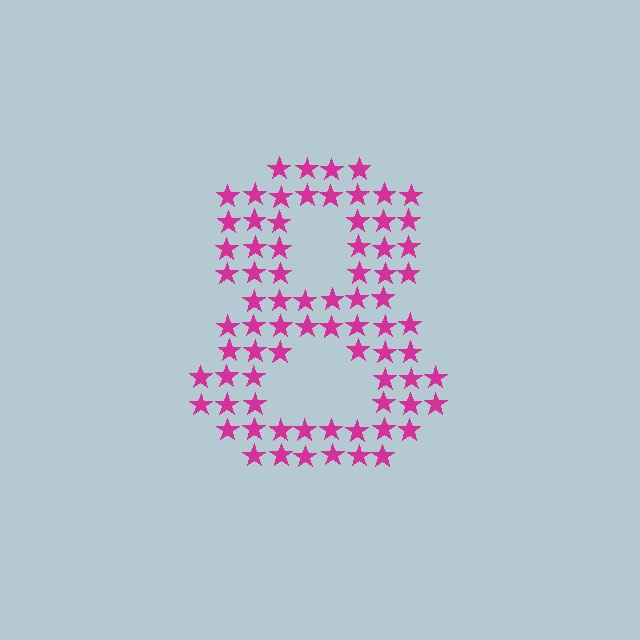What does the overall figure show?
The overall figure shows the digit 8.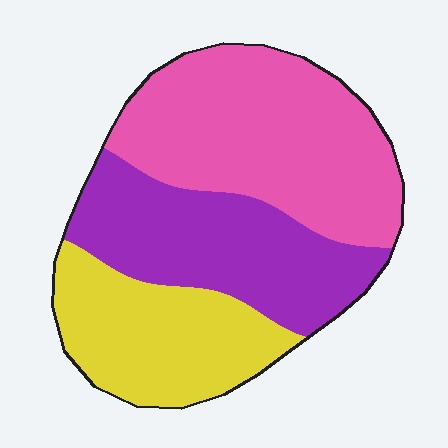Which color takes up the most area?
Pink, at roughly 40%.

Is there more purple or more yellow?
Purple.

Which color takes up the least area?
Yellow, at roughly 25%.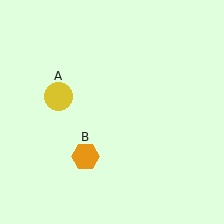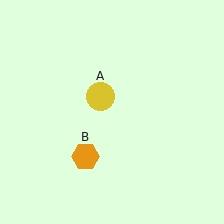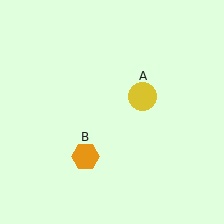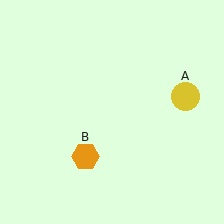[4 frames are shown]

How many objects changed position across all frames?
1 object changed position: yellow circle (object A).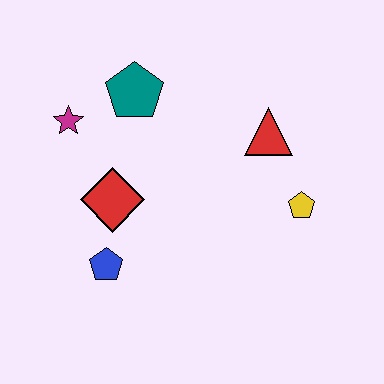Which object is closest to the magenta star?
The teal pentagon is closest to the magenta star.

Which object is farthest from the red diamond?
The yellow pentagon is farthest from the red diamond.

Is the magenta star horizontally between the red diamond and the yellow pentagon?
No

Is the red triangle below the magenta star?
Yes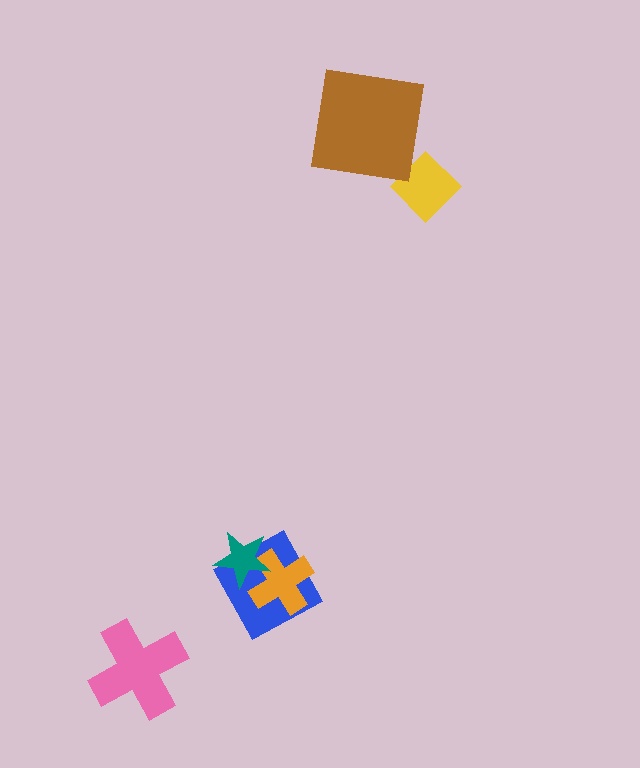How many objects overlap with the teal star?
2 objects overlap with the teal star.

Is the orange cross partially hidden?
Yes, it is partially covered by another shape.